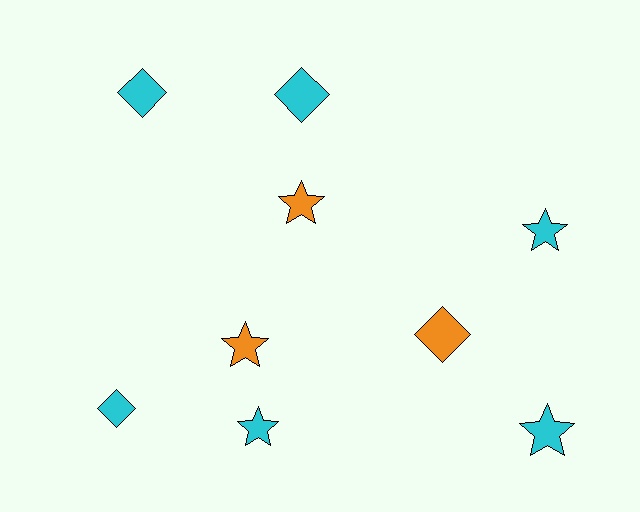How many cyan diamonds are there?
There are 3 cyan diamonds.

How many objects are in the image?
There are 9 objects.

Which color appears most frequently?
Cyan, with 6 objects.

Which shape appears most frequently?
Star, with 5 objects.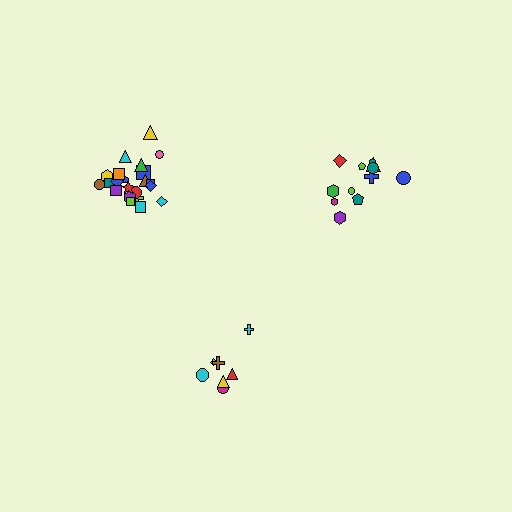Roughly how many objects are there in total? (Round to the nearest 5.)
Roughly 40 objects in total.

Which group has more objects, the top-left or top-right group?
The top-left group.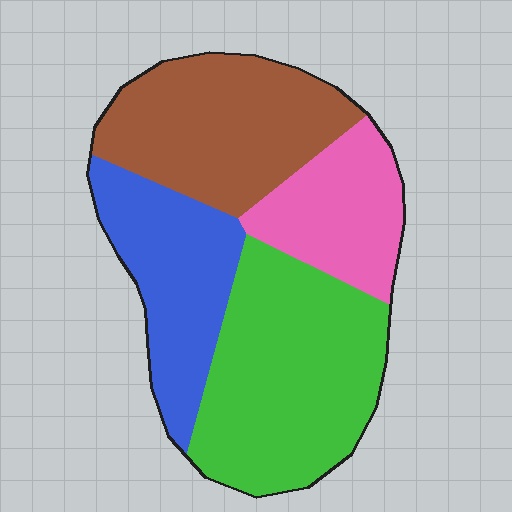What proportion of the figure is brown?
Brown takes up about one quarter (1/4) of the figure.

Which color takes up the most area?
Green, at roughly 35%.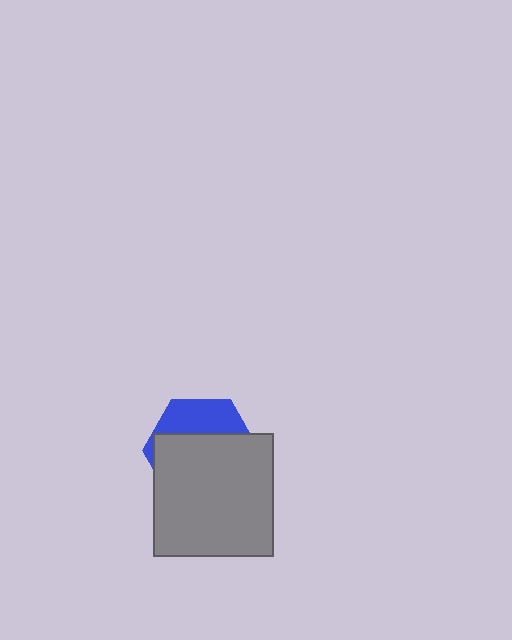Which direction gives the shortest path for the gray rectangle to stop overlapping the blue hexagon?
Moving down gives the shortest separation.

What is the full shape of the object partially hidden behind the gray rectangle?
The partially hidden object is a blue hexagon.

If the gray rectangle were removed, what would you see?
You would see the complete blue hexagon.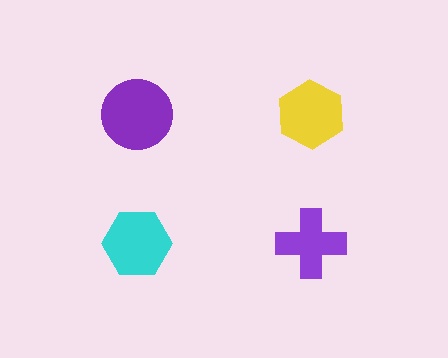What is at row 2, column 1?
A cyan hexagon.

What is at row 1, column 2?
A yellow hexagon.